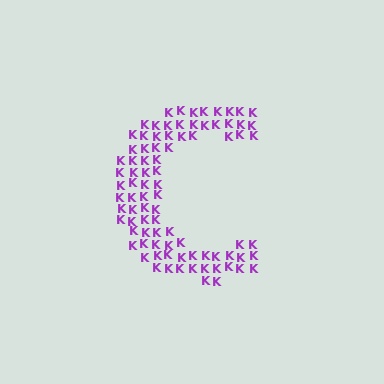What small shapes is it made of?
It is made of small letter K's.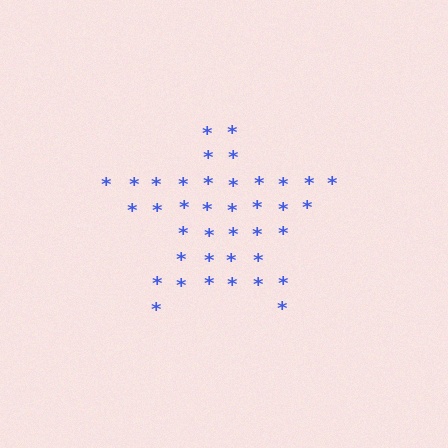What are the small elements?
The small elements are asterisks.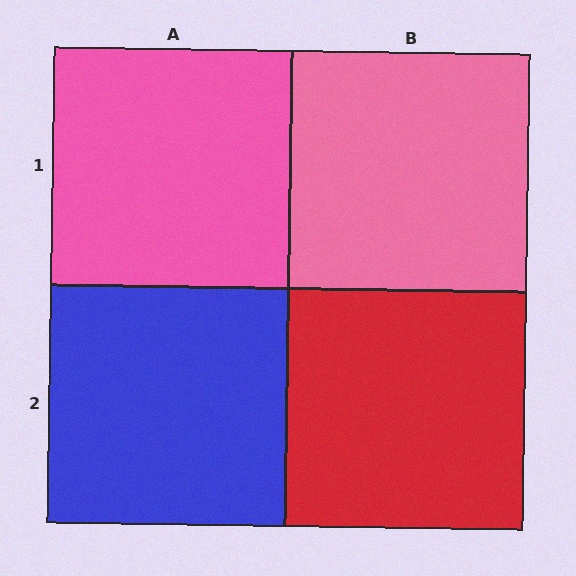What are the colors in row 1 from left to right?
Pink, pink.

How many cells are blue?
1 cell is blue.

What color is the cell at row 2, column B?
Red.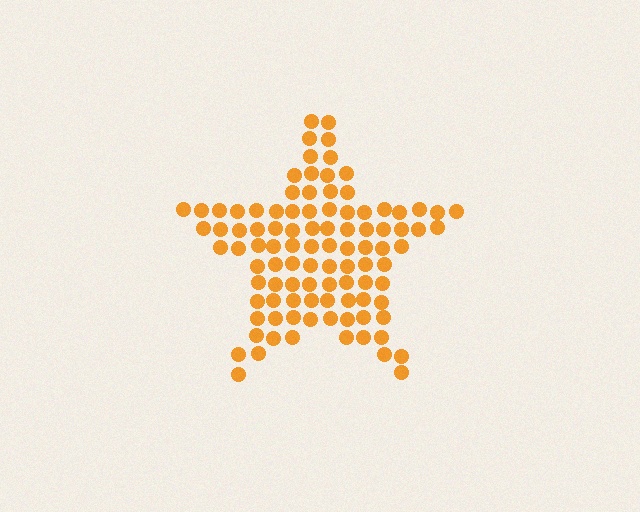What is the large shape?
The large shape is a star.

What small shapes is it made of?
It is made of small circles.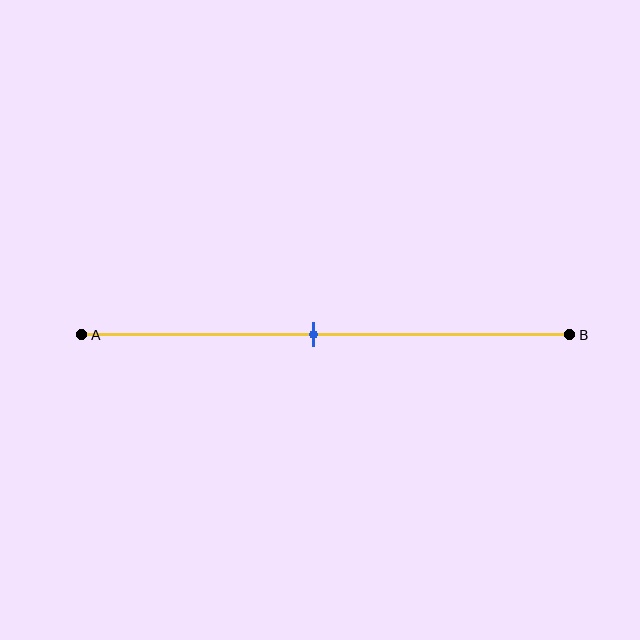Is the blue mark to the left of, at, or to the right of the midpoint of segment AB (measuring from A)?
The blue mark is approximately at the midpoint of segment AB.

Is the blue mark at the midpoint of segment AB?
Yes, the mark is approximately at the midpoint.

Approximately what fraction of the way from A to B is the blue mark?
The blue mark is approximately 50% of the way from A to B.